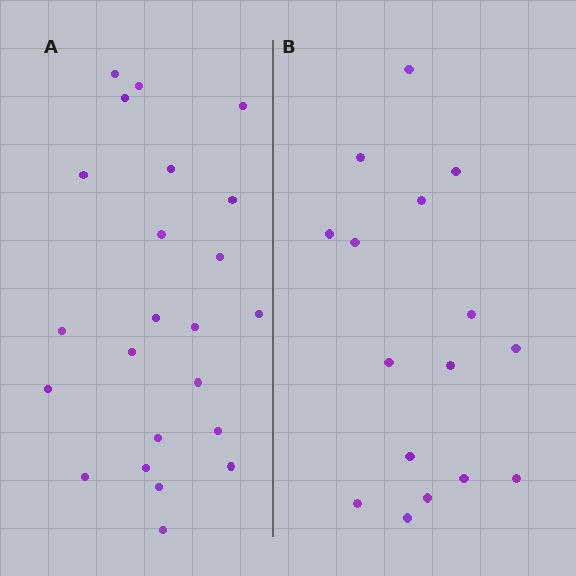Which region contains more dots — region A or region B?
Region A (the left region) has more dots.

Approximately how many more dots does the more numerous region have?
Region A has roughly 8 or so more dots than region B.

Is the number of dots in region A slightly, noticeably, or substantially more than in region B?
Region A has noticeably more, but not dramatically so. The ratio is roughly 1.4 to 1.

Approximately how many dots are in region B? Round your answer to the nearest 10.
About 20 dots. (The exact count is 16, which rounds to 20.)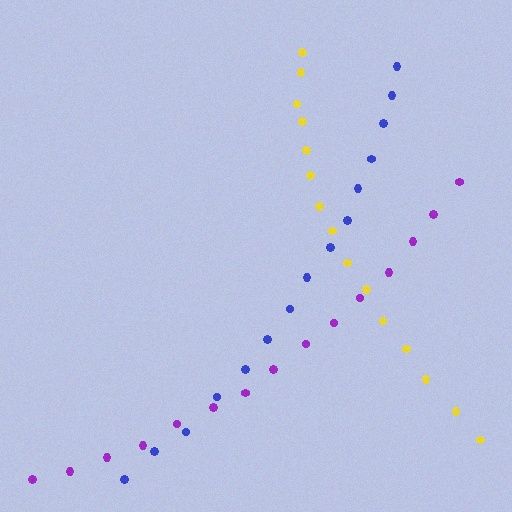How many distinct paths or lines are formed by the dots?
There are 3 distinct paths.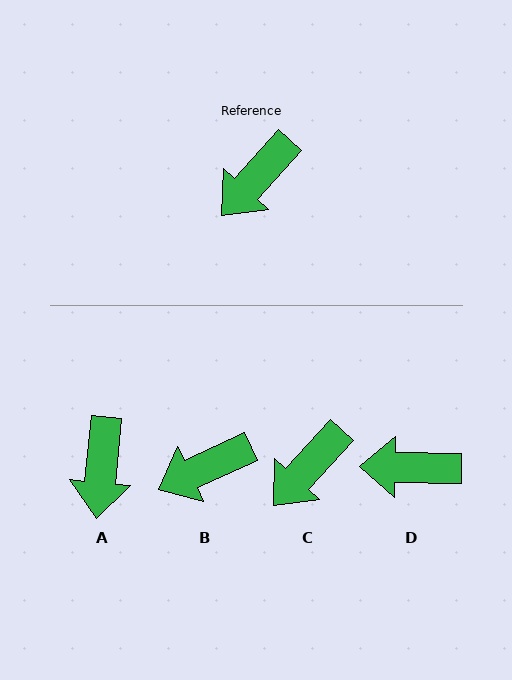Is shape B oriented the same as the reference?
No, it is off by about 23 degrees.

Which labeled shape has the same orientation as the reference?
C.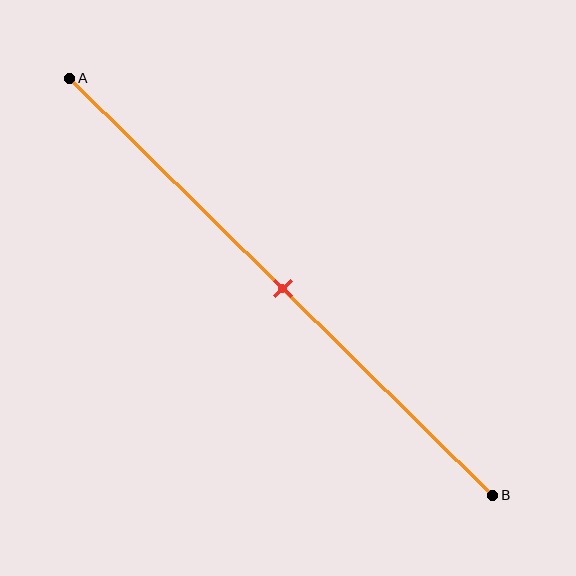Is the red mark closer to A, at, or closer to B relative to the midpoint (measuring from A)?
The red mark is approximately at the midpoint of segment AB.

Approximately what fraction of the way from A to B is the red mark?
The red mark is approximately 50% of the way from A to B.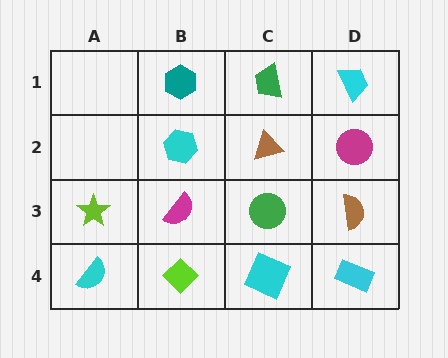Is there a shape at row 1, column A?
No, that cell is empty.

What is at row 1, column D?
A cyan trapezoid.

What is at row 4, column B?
A lime diamond.